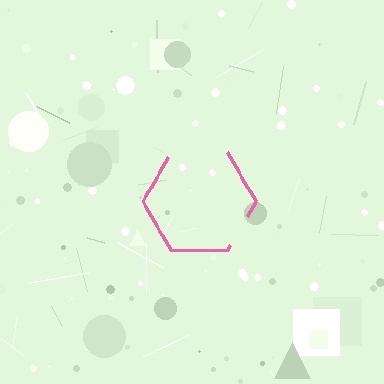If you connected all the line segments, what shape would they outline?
They would outline a hexagon.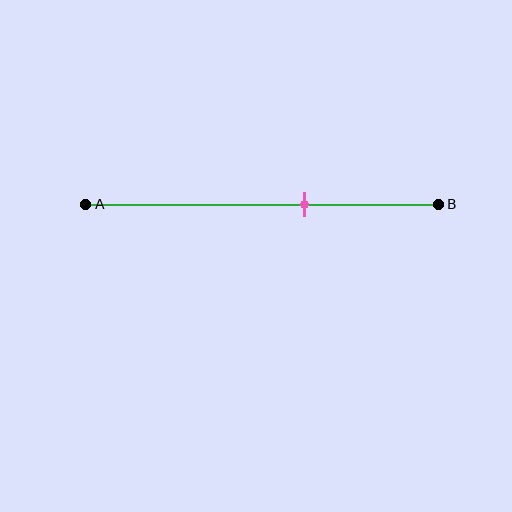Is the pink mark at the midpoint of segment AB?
No, the mark is at about 60% from A, not at the 50% midpoint.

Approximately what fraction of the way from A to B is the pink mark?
The pink mark is approximately 60% of the way from A to B.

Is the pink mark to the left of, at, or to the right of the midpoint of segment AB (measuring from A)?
The pink mark is to the right of the midpoint of segment AB.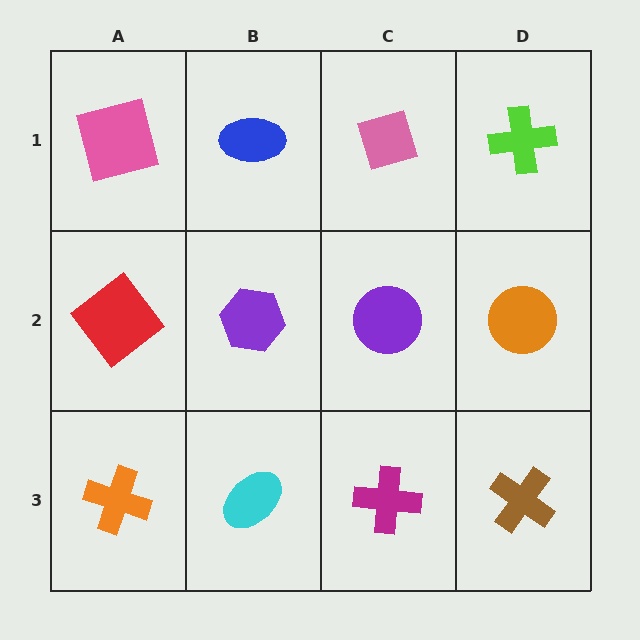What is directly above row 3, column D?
An orange circle.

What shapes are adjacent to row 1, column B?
A purple hexagon (row 2, column B), a pink square (row 1, column A), a pink diamond (row 1, column C).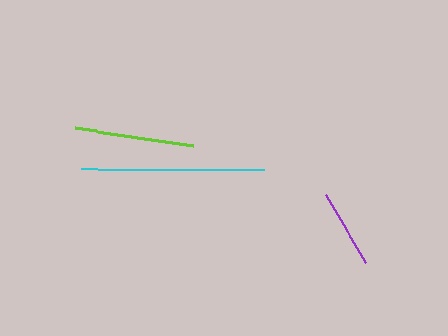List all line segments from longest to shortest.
From longest to shortest: cyan, lime, purple.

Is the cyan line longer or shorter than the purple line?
The cyan line is longer than the purple line.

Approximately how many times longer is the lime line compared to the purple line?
The lime line is approximately 1.5 times the length of the purple line.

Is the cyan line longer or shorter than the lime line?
The cyan line is longer than the lime line.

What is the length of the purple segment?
The purple segment is approximately 78 pixels long.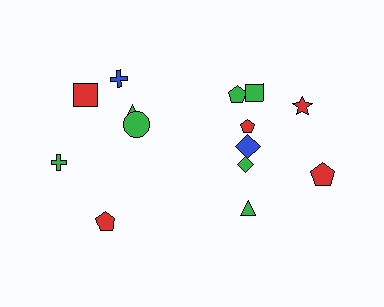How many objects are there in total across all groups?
There are 14 objects.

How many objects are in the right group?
There are 8 objects.